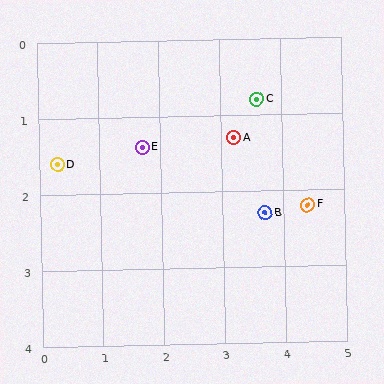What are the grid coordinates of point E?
Point E is at approximately (1.7, 1.4).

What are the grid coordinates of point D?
Point D is at approximately (0.3, 1.6).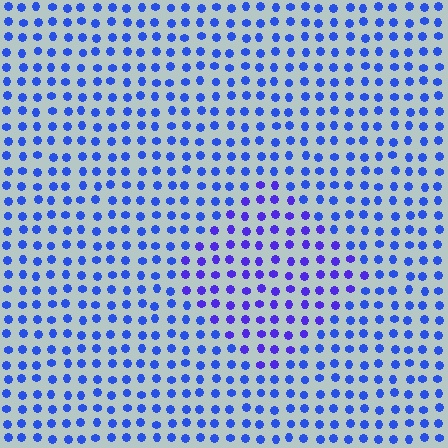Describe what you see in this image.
The image is filled with small blue elements in a uniform arrangement. A diamond-shaped region is visible where the elements are tinted to a slightly different hue, forming a subtle color boundary.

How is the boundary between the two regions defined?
The boundary is defined purely by a slight shift in hue (about 26 degrees). Spacing, size, and orientation are identical on both sides.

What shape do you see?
I see a diamond.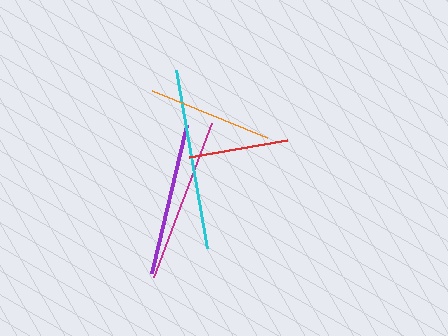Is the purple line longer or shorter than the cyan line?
The cyan line is longer than the purple line.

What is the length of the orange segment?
The orange segment is approximately 124 pixels long.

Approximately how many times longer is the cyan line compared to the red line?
The cyan line is approximately 1.8 times the length of the red line.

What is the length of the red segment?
The red segment is approximately 99 pixels long.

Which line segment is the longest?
The cyan line is the longest at approximately 180 pixels.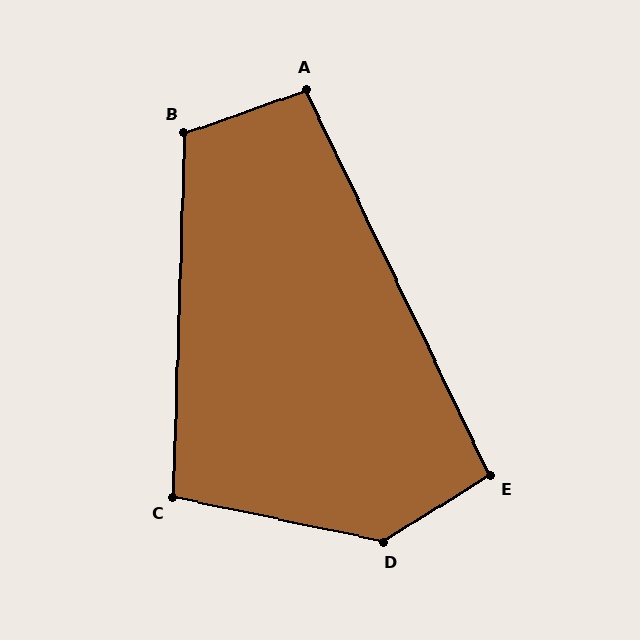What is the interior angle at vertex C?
Approximately 100 degrees (obtuse).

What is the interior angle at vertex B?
Approximately 112 degrees (obtuse).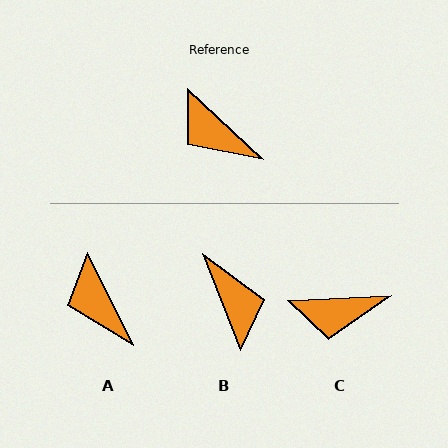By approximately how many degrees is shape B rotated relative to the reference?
Approximately 155 degrees counter-clockwise.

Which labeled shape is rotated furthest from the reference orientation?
B, about 155 degrees away.